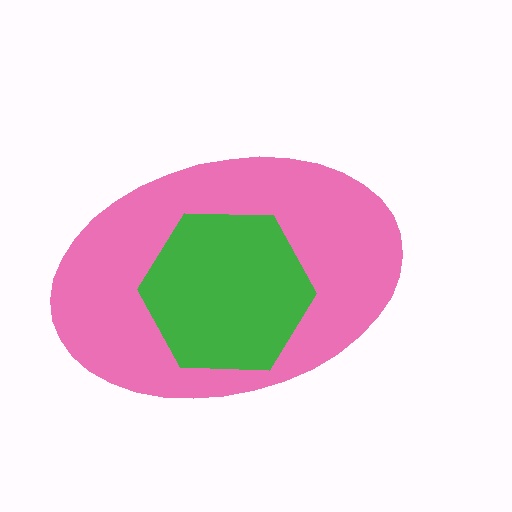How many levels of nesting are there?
2.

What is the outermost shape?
The pink ellipse.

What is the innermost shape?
The green hexagon.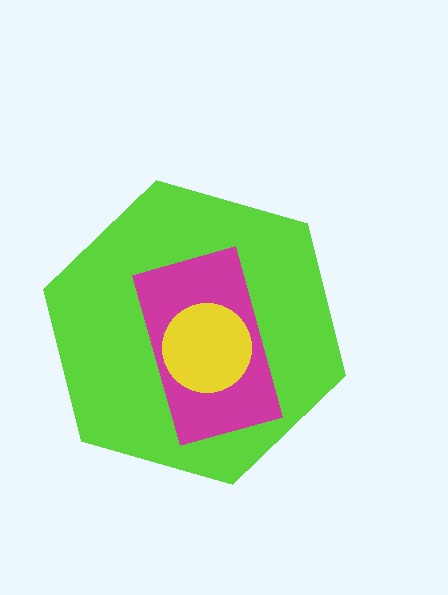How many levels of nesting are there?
3.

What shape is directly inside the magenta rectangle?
The yellow circle.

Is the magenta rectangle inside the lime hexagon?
Yes.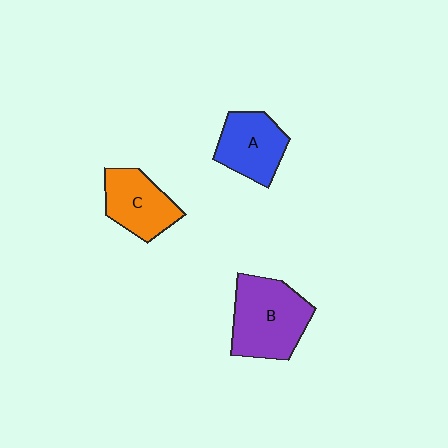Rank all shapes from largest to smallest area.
From largest to smallest: B (purple), A (blue), C (orange).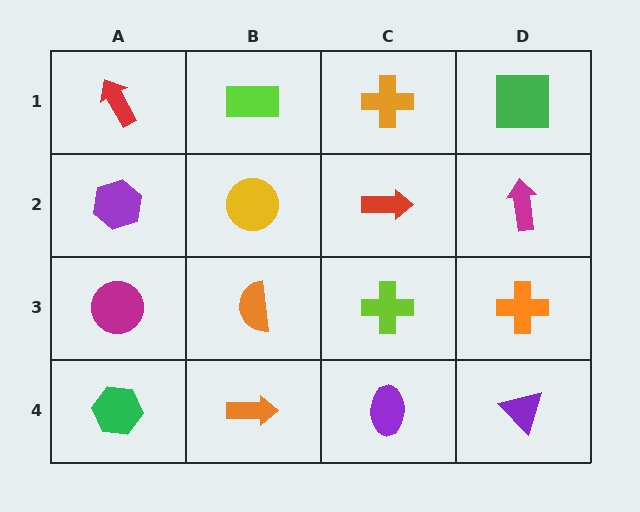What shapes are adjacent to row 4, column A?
A magenta circle (row 3, column A), an orange arrow (row 4, column B).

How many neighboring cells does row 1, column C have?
3.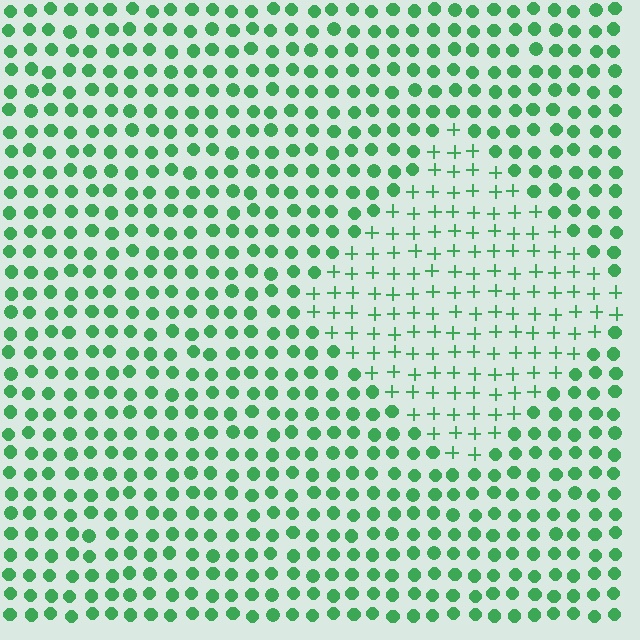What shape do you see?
I see a diamond.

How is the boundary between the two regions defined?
The boundary is defined by a change in element shape: plus signs inside vs. circles outside. All elements share the same color and spacing.